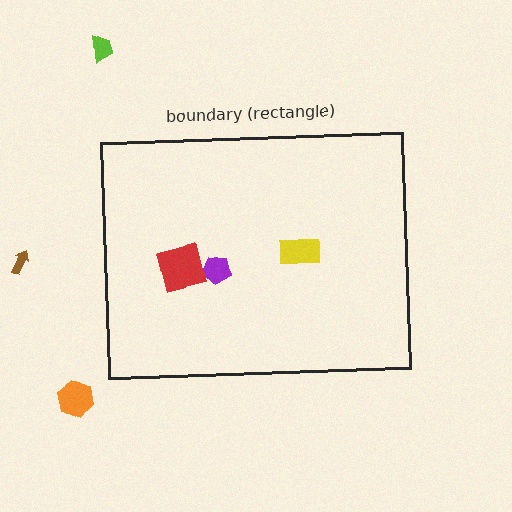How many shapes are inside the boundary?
3 inside, 3 outside.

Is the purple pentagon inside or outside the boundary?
Inside.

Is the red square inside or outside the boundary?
Inside.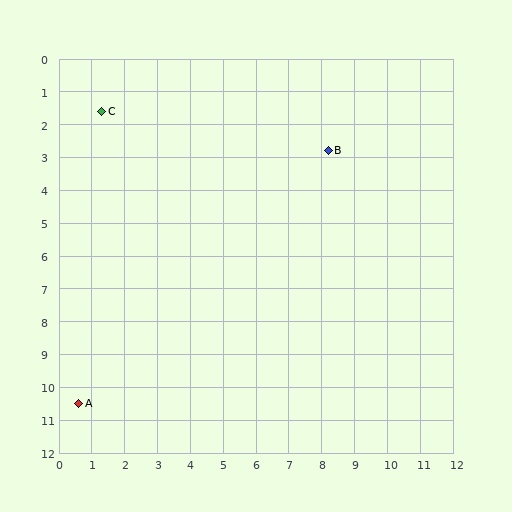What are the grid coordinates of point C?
Point C is at approximately (1.3, 1.6).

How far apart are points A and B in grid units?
Points A and B are about 10.8 grid units apart.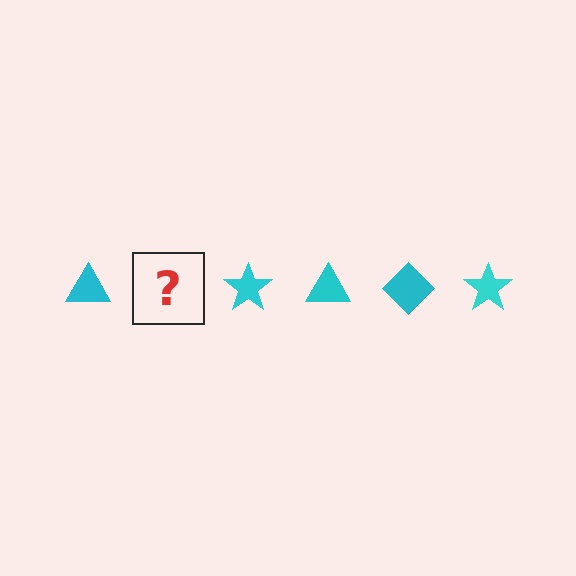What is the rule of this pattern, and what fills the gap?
The rule is that the pattern cycles through triangle, diamond, star shapes in cyan. The gap should be filled with a cyan diamond.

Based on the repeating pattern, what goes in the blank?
The blank should be a cyan diamond.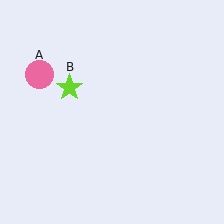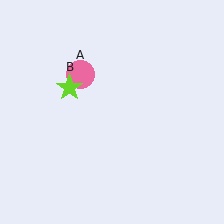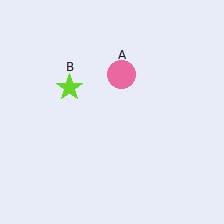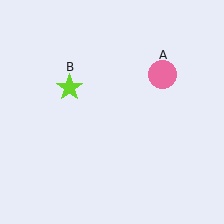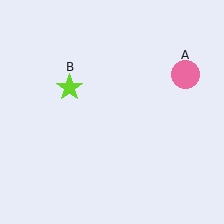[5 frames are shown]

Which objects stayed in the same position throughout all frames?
Lime star (object B) remained stationary.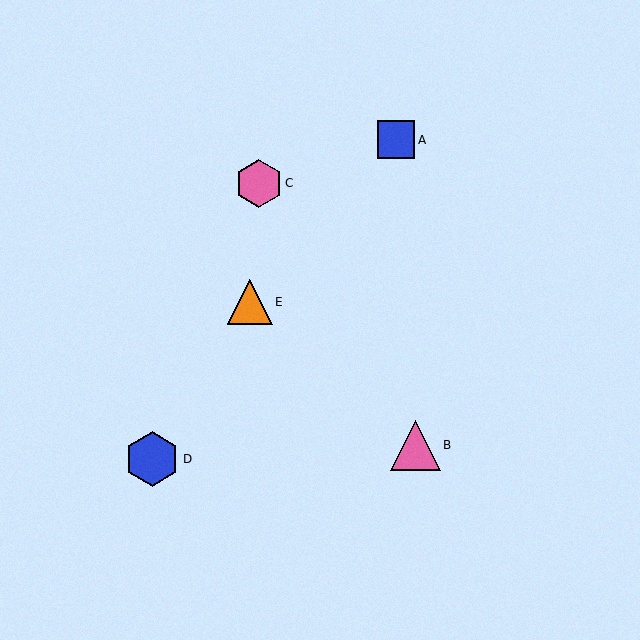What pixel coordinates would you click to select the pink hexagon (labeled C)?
Click at (259, 183) to select the pink hexagon C.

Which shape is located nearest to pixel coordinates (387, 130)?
The blue square (labeled A) at (396, 140) is nearest to that location.